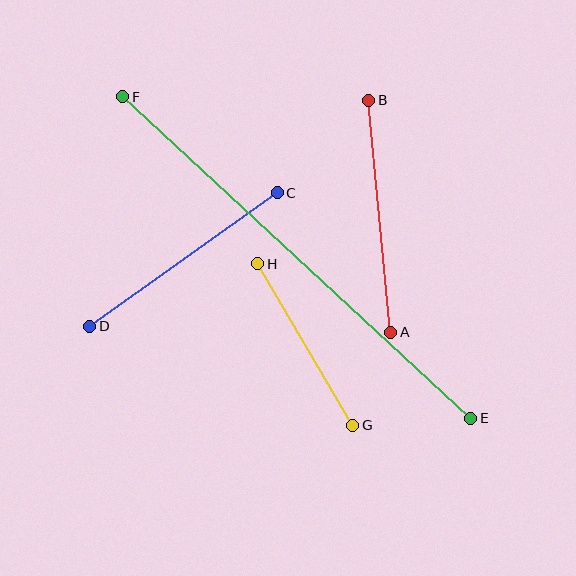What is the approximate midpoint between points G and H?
The midpoint is at approximately (305, 345) pixels.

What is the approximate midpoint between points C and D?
The midpoint is at approximately (184, 259) pixels.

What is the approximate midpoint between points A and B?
The midpoint is at approximately (380, 216) pixels.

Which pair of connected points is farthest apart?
Points E and F are farthest apart.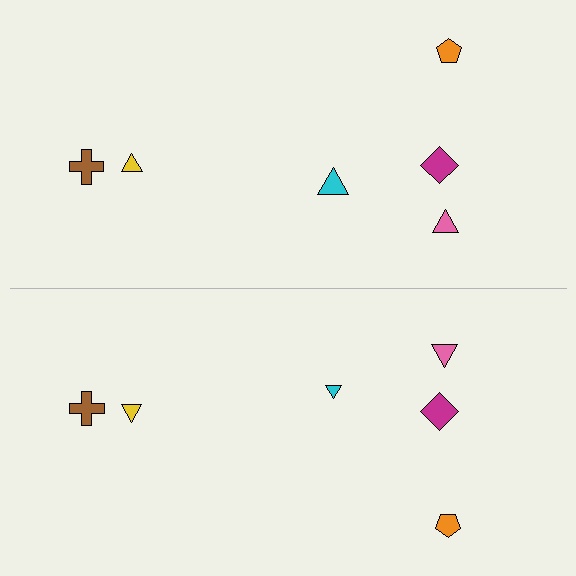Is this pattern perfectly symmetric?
No, the pattern is not perfectly symmetric. The cyan triangle on the bottom side has a different size than its mirror counterpart.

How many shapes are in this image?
There are 12 shapes in this image.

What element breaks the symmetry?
The cyan triangle on the bottom side has a different size than its mirror counterpart.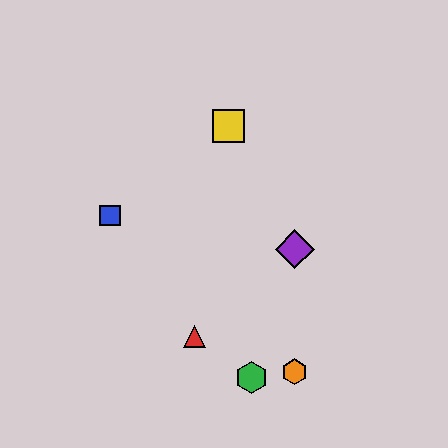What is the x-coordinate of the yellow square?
The yellow square is at x≈228.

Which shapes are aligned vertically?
The purple diamond, the orange hexagon are aligned vertically.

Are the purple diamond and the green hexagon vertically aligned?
No, the purple diamond is at x≈295 and the green hexagon is at x≈251.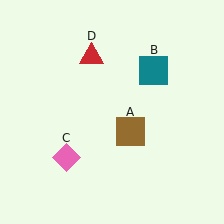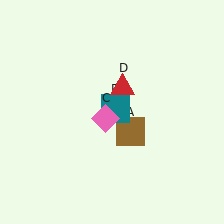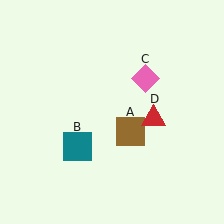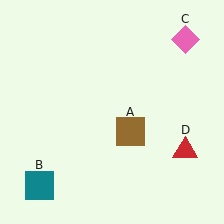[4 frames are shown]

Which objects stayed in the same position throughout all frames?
Brown square (object A) remained stationary.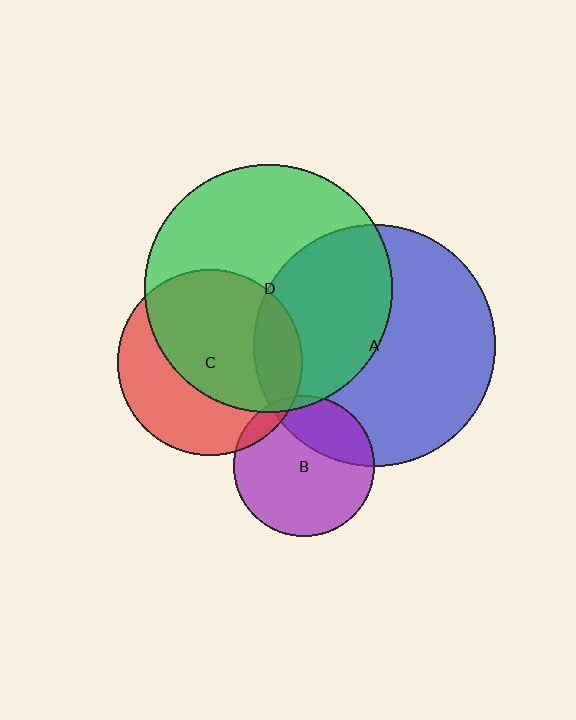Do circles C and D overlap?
Yes.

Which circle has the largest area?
Circle D (green).